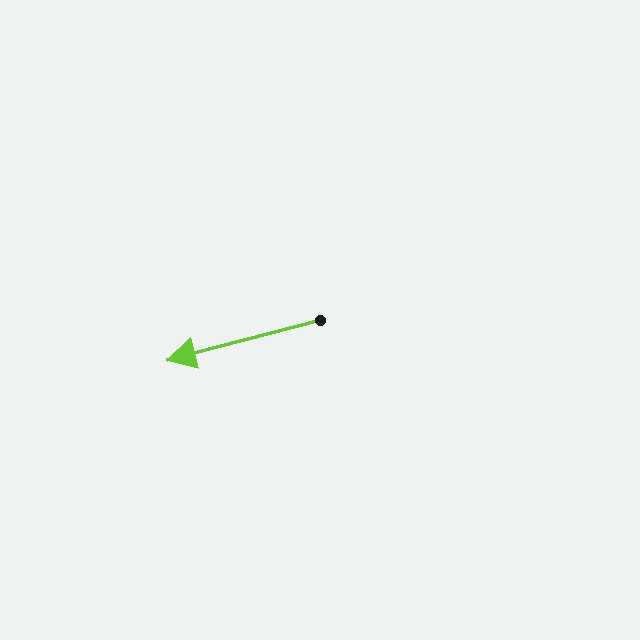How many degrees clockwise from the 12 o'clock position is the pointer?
Approximately 255 degrees.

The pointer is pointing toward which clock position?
Roughly 9 o'clock.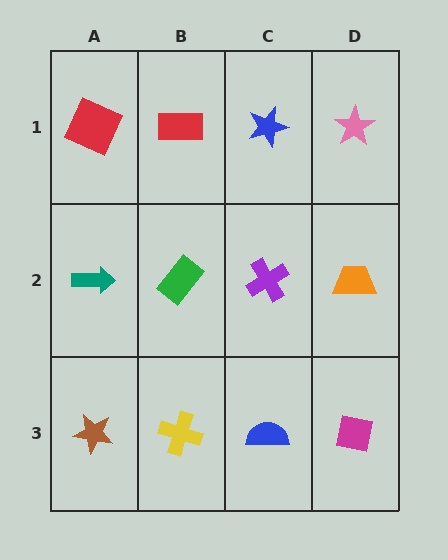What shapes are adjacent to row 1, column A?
A teal arrow (row 2, column A), a red rectangle (row 1, column B).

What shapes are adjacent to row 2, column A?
A red square (row 1, column A), a brown star (row 3, column A), a green rectangle (row 2, column B).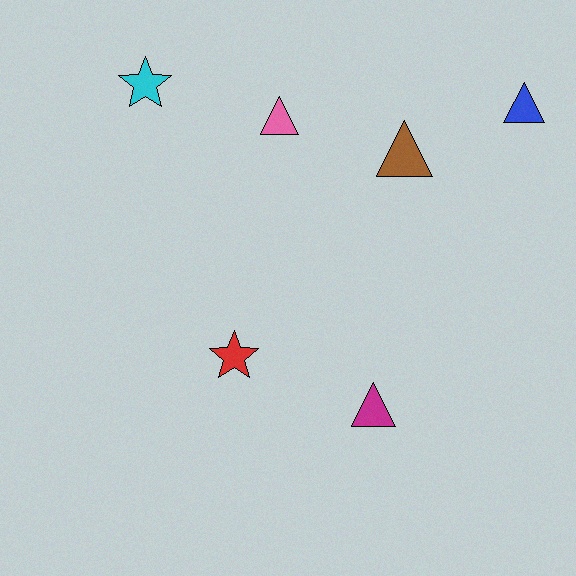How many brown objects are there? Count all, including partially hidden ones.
There is 1 brown object.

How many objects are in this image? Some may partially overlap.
There are 6 objects.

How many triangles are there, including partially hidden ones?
There are 4 triangles.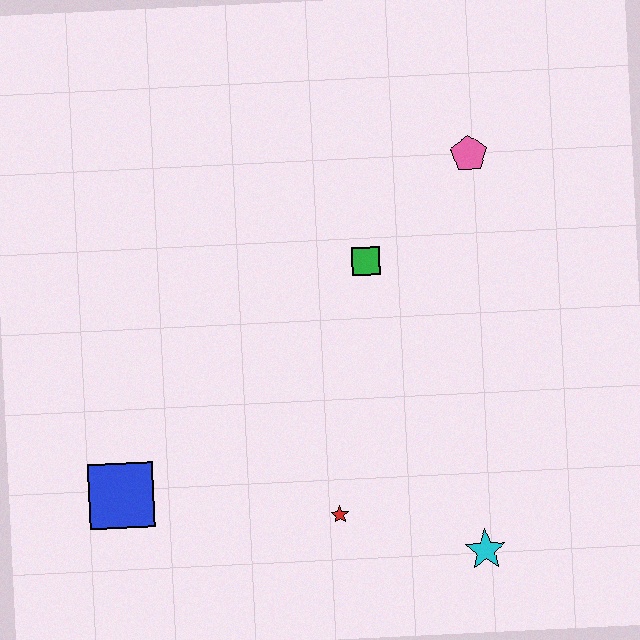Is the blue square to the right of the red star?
No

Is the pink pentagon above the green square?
Yes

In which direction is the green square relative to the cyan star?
The green square is above the cyan star.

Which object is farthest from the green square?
The blue square is farthest from the green square.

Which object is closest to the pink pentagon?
The green square is closest to the pink pentagon.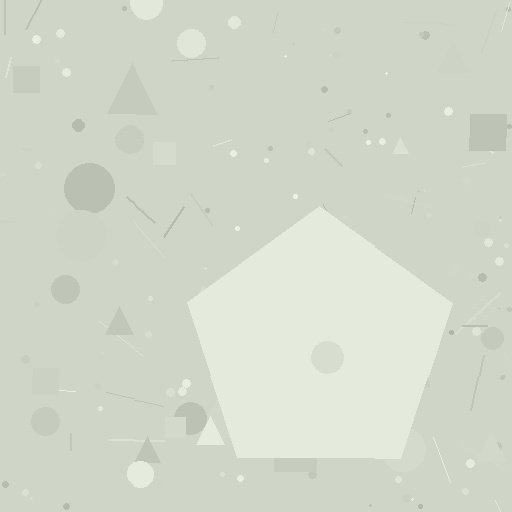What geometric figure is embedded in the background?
A pentagon is embedded in the background.